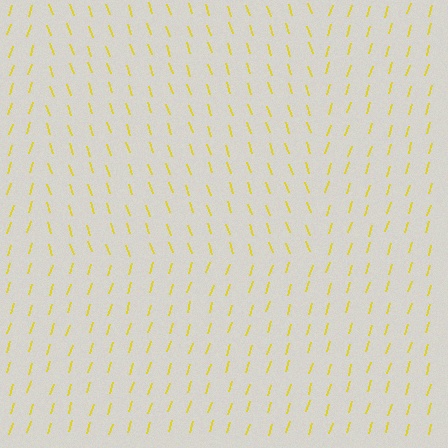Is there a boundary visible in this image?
Yes, there is a texture boundary formed by a change in line orientation.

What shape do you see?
I see a rectangle.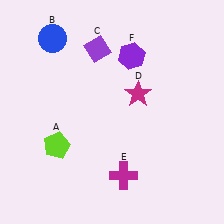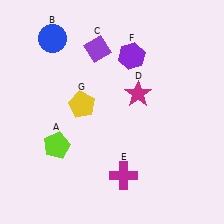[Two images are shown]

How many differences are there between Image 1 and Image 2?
There is 1 difference between the two images.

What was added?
A yellow pentagon (G) was added in Image 2.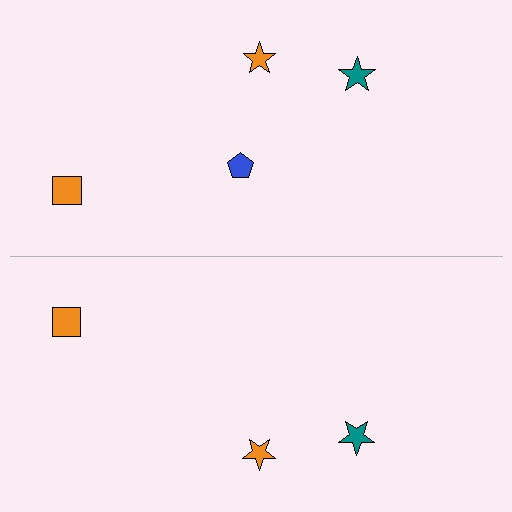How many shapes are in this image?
There are 7 shapes in this image.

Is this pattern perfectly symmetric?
No, the pattern is not perfectly symmetric. A blue pentagon is missing from the bottom side.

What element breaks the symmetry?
A blue pentagon is missing from the bottom side.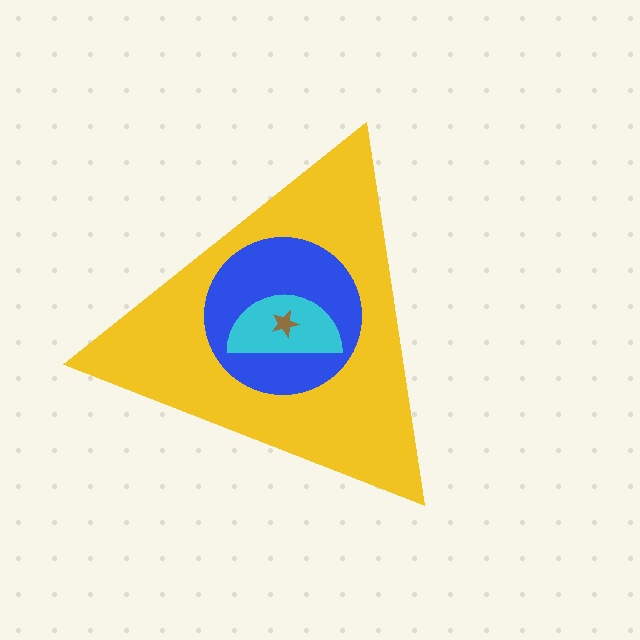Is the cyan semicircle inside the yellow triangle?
Yes.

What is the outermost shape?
The yellow triangle.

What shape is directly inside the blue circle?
The cyan semicircle.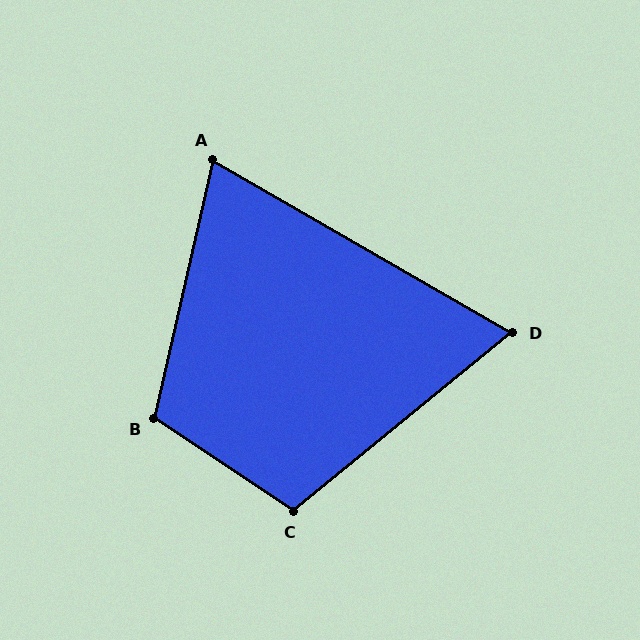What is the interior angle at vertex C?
Approximately 107 degrees (obtuse).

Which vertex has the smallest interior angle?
D, at approximately 69 degrees.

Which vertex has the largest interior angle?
B, at approximately 111 degrees.